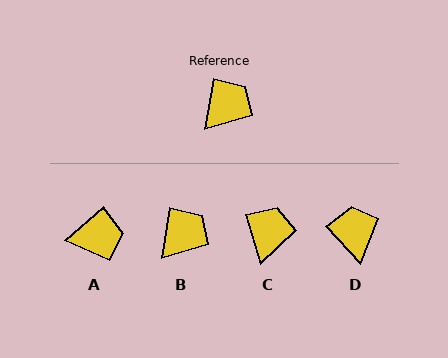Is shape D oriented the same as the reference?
No, it is off by about 53 degrees.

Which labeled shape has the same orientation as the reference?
B.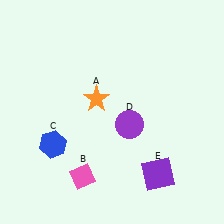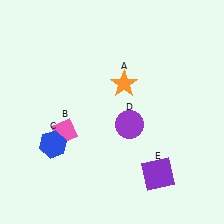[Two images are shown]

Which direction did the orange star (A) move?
The orange star (A) moved right.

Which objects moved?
The objects that moved are: the orange star (A), the pink diamond (B).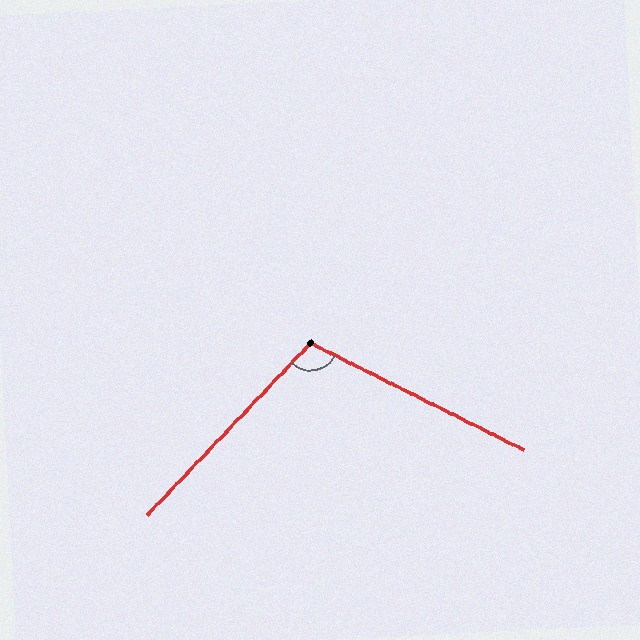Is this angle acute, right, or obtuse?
It is obtuse.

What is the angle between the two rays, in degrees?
Approximately 107 degrees.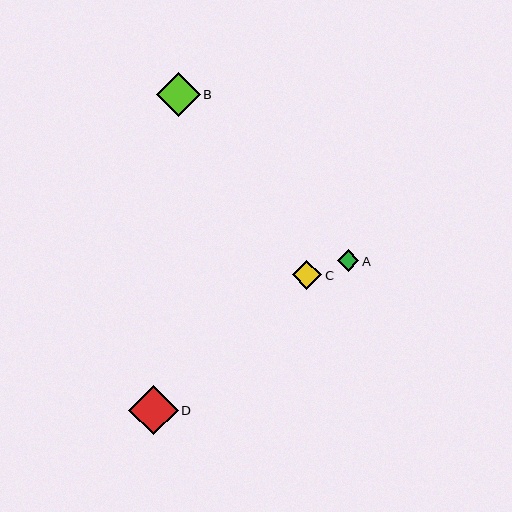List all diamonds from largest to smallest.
From largest to smallest: D, B, C, A.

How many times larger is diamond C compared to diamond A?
Diamond C is approximately 1.3 times the size of diamond A.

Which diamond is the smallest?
Diamond A is the smallest with a size of approximately 22 pixels.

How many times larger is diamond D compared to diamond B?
Diamond D is approximately 1.1 times the size of diamond B.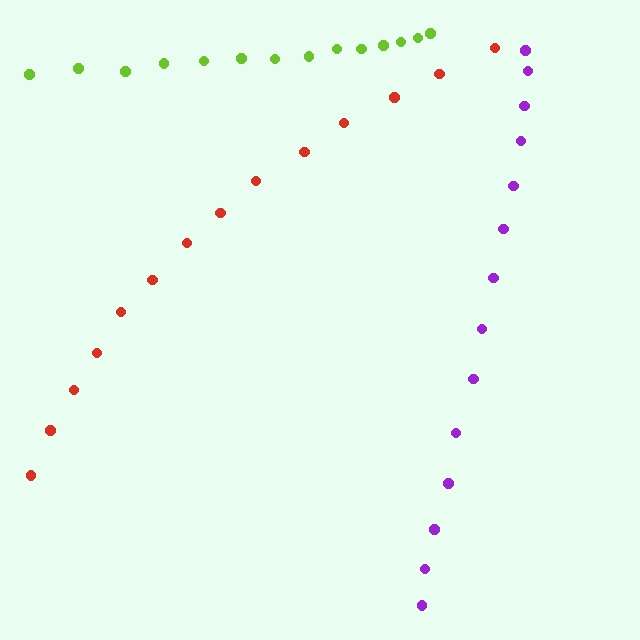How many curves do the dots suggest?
There are 3 distinct paths.